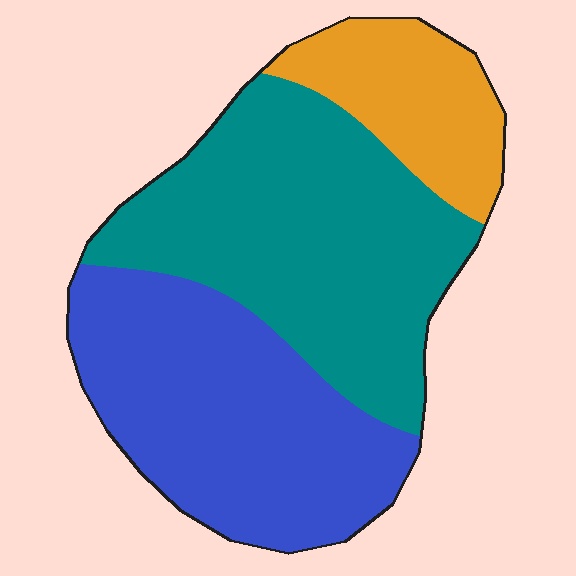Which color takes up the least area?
Orange, at roughly 15%.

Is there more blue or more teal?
Teal.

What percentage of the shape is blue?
Blue takes up about two fifths (2/5) of the shape.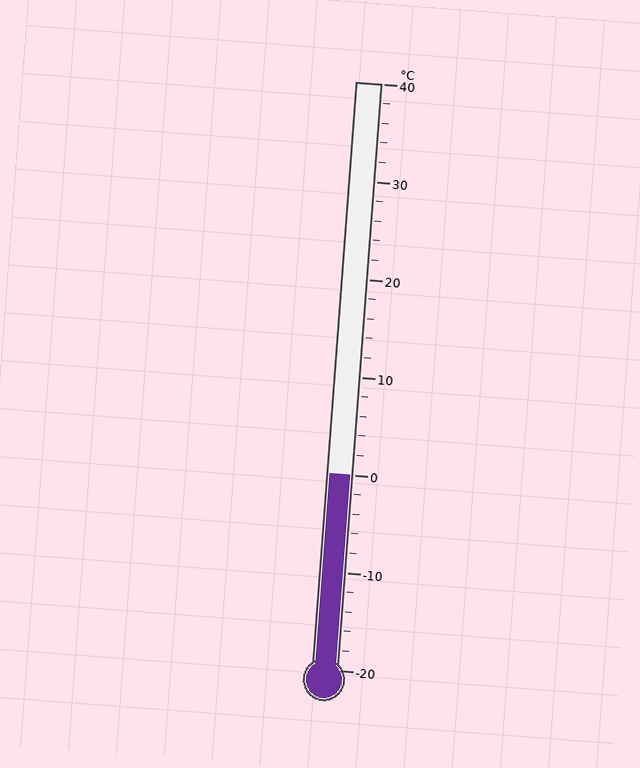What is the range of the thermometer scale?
The thermometer scale ranges from -20°C to 40°C.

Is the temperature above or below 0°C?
The temperature is at 0°C.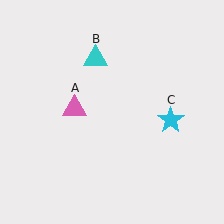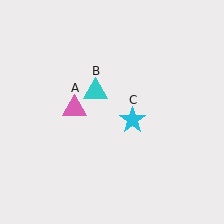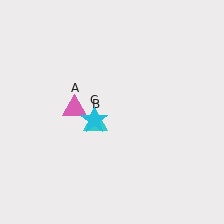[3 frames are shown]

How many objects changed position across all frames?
2 objects changed position: cyan triangle (object B), cyan star (object C).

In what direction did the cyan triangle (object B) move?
The cyan triangle (object B) moved down.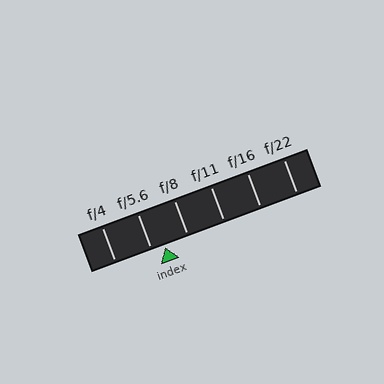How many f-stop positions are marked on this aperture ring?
There are 6 f-stop positions marked.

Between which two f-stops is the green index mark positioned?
The index mark is between f/5.6 and f/8.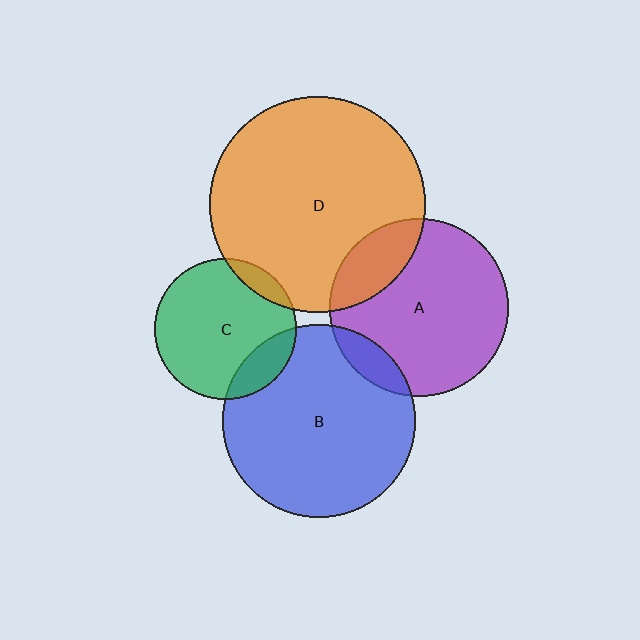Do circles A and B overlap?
Yes.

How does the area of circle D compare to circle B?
Approximately 1.3 times.